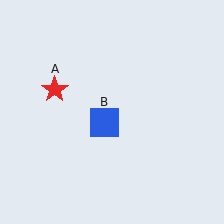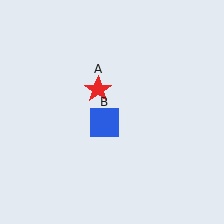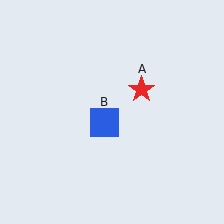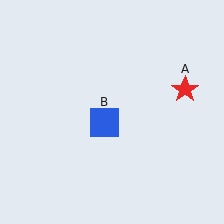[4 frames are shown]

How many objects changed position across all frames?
1 object changed position: red star (object A).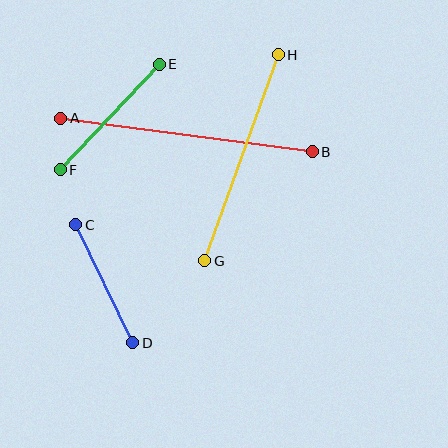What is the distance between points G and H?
The distance is approximately 219 pixels.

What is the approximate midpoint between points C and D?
The midpoint is at approximately (104, 284) pixels.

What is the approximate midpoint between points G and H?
The midpoint is at approximately (241, 158) pixels.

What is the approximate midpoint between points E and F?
The midpoint is at approximately (110, 117) pixels.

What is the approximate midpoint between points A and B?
The midpoint is at approximately (186, 135) pixels.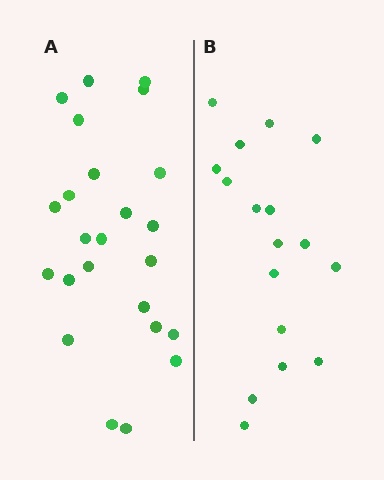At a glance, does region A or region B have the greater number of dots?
Region A (the left region) has more dots.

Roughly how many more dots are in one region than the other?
Region A has roughly 8 or so more dots than region B.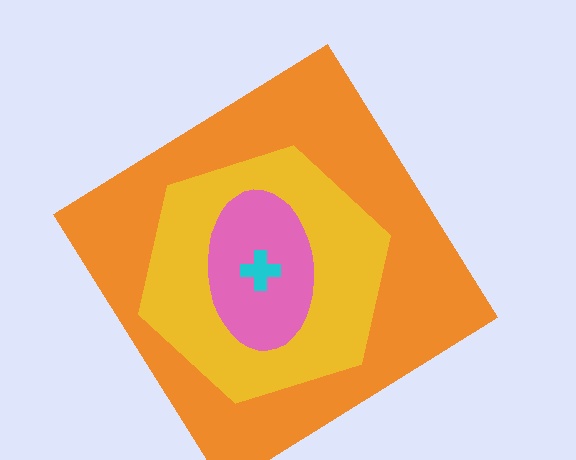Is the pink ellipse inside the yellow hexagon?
Yes.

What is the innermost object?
The cyan cross.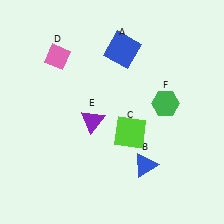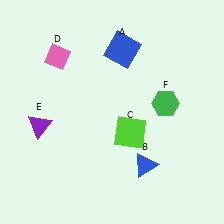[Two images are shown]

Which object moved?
The purple triangle (E) moved left.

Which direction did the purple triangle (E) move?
The purple triangle (E) moved left.